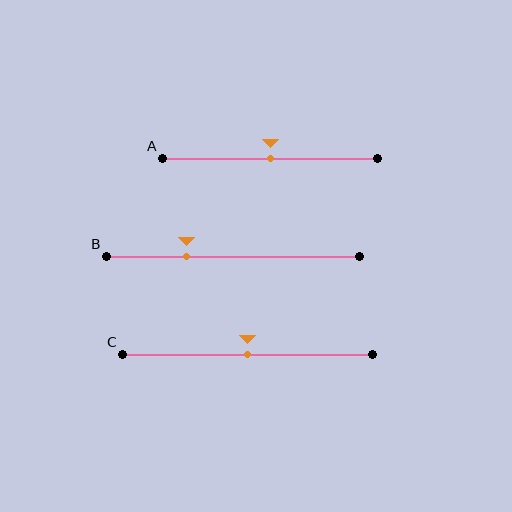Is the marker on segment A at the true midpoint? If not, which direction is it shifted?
Yes, the marker on segment A is at the true midpoint.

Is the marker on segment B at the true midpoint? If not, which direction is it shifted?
No, the marker on segment B is shifted to the left by about 18% of the segment length.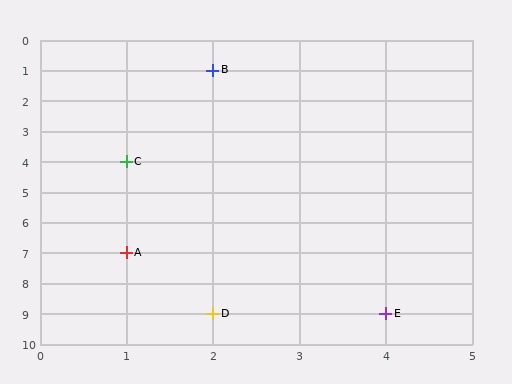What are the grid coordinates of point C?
Point C is at grid coordinates (1, 4).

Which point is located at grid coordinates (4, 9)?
Point E is at (4, 9).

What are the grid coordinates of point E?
Point E is at grid coordinates (4, 9).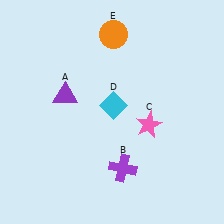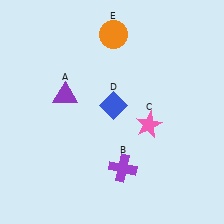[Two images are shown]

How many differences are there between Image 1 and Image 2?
There is 1 difference between the two images.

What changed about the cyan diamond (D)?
In Image 1, D is cyan. In Image 2, it changed to blue.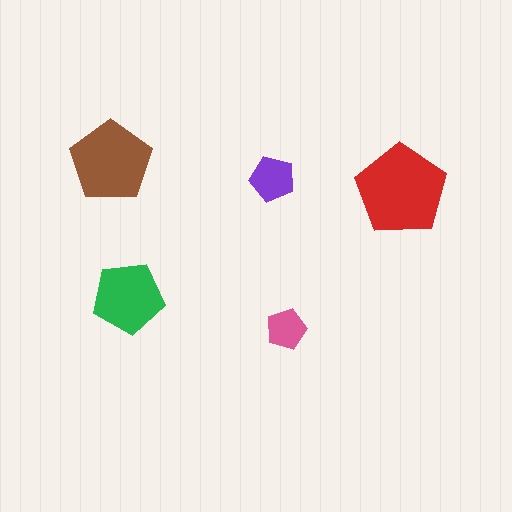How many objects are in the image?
There are 5 objects in the image.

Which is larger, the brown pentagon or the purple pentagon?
The brown one.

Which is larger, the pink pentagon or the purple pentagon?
The purple one.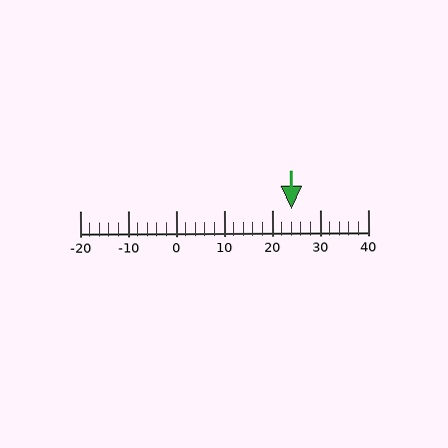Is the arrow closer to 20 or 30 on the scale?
The arrow is closer to 20.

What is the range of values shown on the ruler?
The ruler shows values from -20 to 40.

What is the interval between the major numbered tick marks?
The major tick marks are spaced 10 units apart.